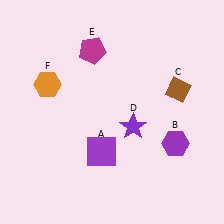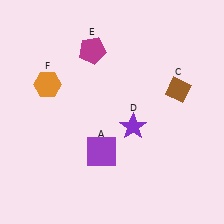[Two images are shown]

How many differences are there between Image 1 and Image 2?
There is 1 difference between the two images.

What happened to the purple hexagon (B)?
The purple hexagon (B) was removed in Image 2. It was in the bottom-right area of Image 1.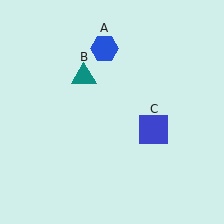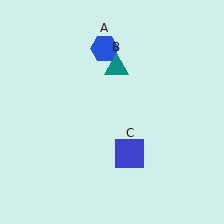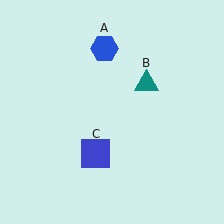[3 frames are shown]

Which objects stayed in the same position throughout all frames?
Blue hexagon (object A) remained stationary.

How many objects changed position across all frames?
2 objects changed position: teal triangle (object B), blue square (object C).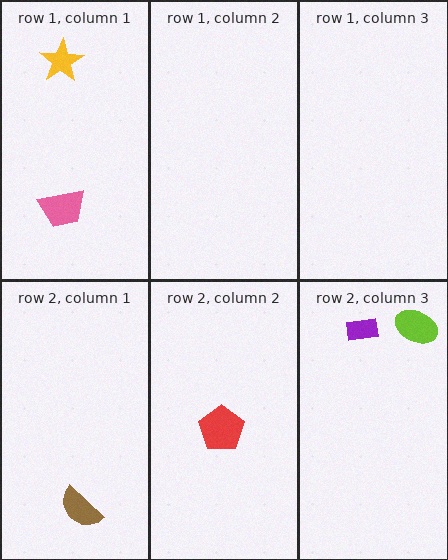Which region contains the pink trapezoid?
The row 1, column 1 region.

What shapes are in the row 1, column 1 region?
The yellow star, the pink trapezoid.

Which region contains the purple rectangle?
The row 2, column 3 region.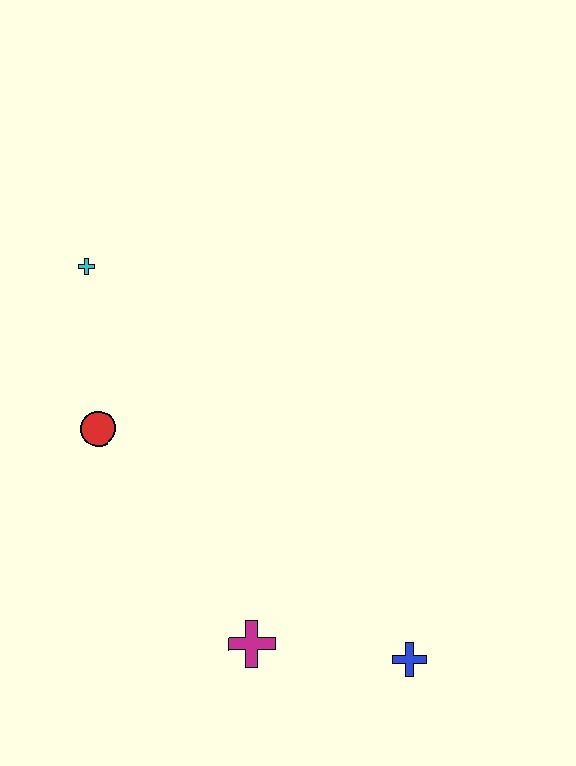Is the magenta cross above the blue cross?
Yes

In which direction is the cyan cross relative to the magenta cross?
The cyan cross is above the magenta cross.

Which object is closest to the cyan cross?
The red circle is closest to the cyan cross.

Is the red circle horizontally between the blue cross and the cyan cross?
Yes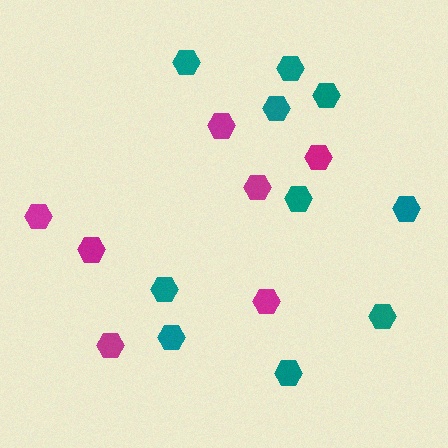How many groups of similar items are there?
There are 2 groups: one group of teal hexagons (10) and one group of magenta hexagons (7).